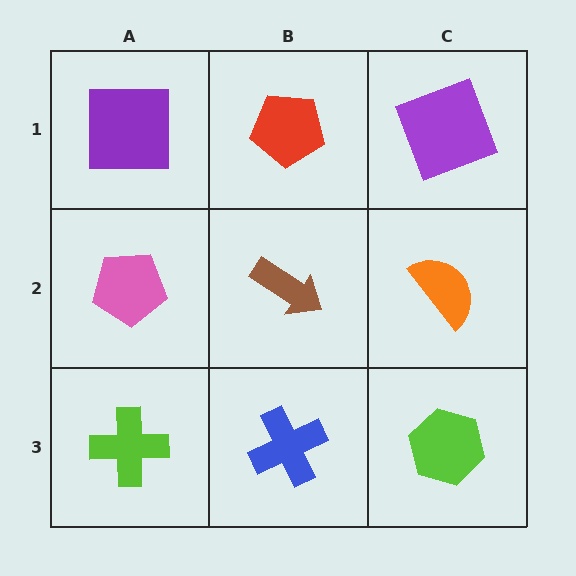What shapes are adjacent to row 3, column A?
A pink pentagon (row 2, column A), a blue cross (row 3, column B).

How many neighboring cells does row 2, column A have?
3.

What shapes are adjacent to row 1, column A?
A pink pentagon (row 2, column A), a red pentagon (row 1, column B).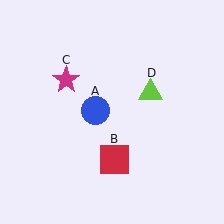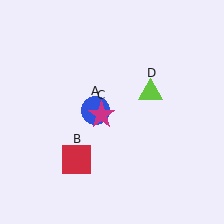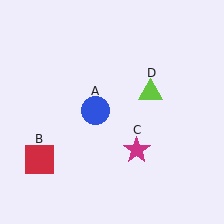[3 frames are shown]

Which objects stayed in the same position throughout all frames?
Blue circle (object A) and lime triangle (object D) remained stationary.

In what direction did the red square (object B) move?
The red square (object B) moved left.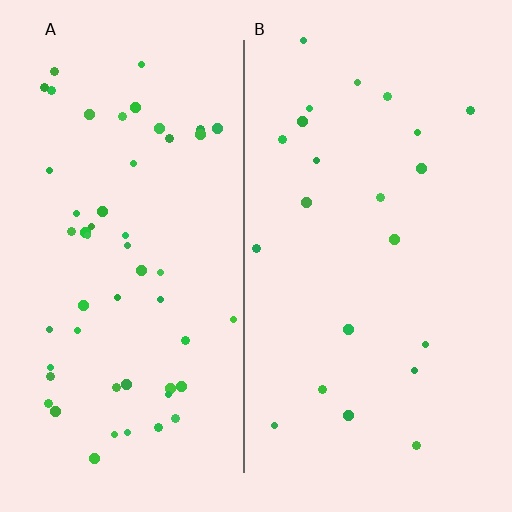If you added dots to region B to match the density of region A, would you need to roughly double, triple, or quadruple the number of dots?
Approximately double.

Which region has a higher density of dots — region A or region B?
A (the left).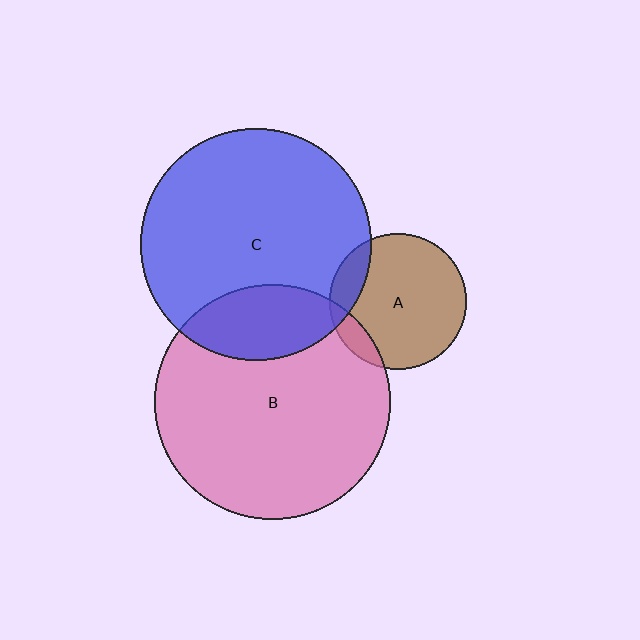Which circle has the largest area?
Circle B (pink).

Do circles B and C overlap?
Yes.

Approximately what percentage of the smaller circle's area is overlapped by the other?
Approximately 20%.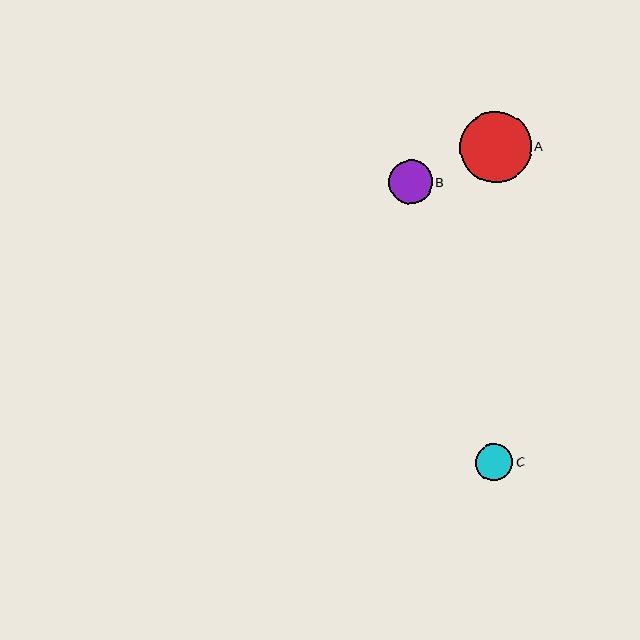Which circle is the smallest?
Circle C is the smallest with a size of approximately 37 pixels.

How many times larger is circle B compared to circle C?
Circle B is approximately 1.2 times the size of circle C.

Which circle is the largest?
Circle A is the largest with a size of approximately 71 pixels.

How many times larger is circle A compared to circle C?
Circle A is approximately 1.9 times the size of circle C.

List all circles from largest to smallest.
From largest to smallest: A, B, C.